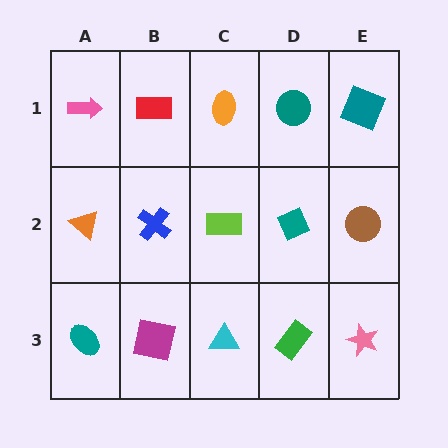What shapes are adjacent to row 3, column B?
A blue cross (row 2, column B), a teal ellipse (row 3, column A), a cyan triangle (row 3, column C).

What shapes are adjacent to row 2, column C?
An orange ellipse (row 1, column C), a cyan triangle (row 3, column C), a blue cross (row 2, column B), a teal diamond (row 2, column D).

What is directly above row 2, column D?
A teal circle.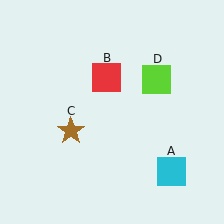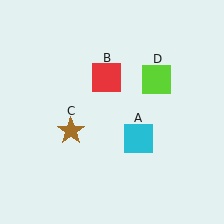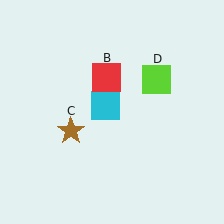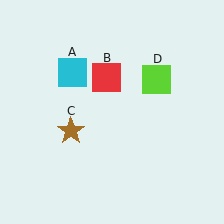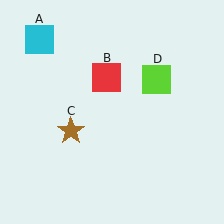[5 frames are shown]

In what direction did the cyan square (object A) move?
The cyan square (object A) moved up and to the left.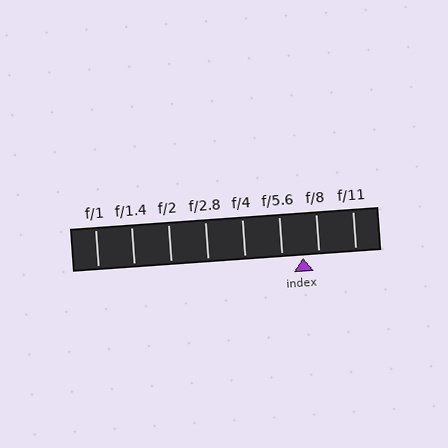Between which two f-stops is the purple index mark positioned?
The index mark is between f/5.6 and f/8.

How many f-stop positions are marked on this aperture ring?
There are 8 f-stop positions marked.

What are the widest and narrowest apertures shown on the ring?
The widest aperture shown is f/1 and the narrowest is f/11.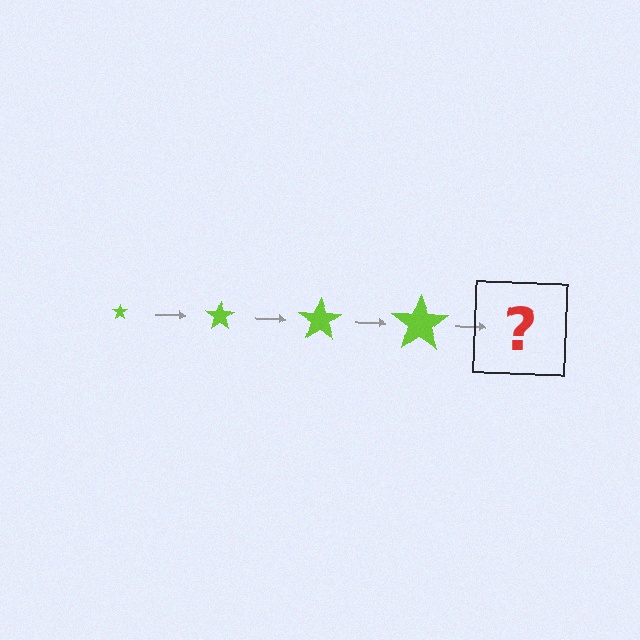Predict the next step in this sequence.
The next step is a lime star, larger than the previous one.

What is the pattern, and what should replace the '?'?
The pattern is that the star gets progressively larger each step. The '?' should be a lime star, larger than the previous one.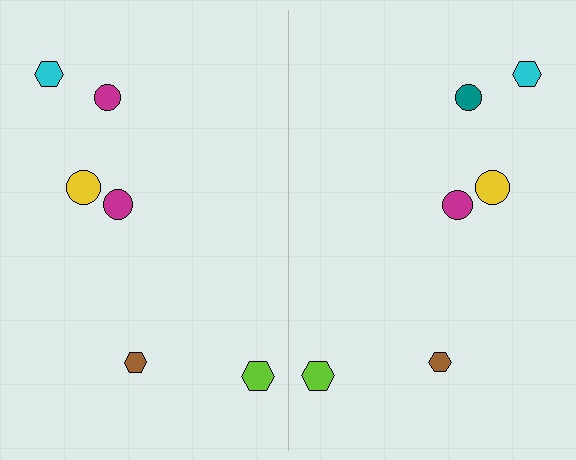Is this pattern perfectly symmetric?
No, the pattern is not perfectly symmetric. The teal circle on the right side breaks the symmetry — its mirror counterpart is magenta.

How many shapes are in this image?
There are 12 shapes in this image.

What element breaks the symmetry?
The teal circle on the right side breaks the symmetry — its mirror counterpart is magenta.